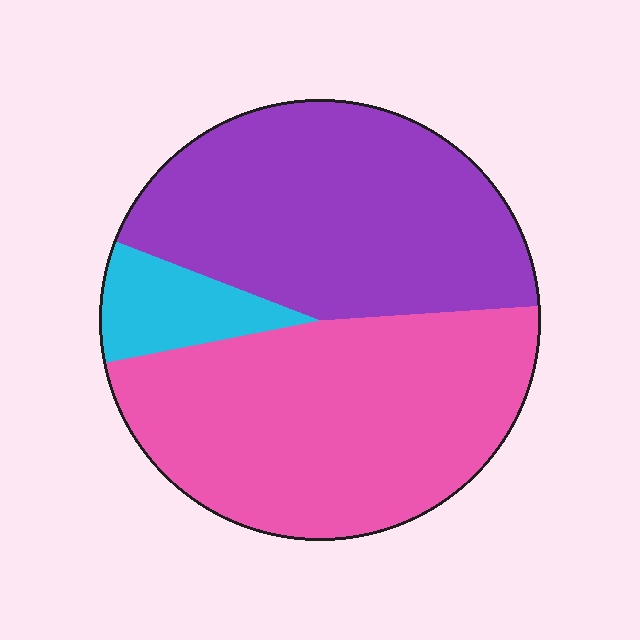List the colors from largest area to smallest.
From largest to smallest: pink, purple, cyan.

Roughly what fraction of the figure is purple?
Purple covers around 45% of the figure.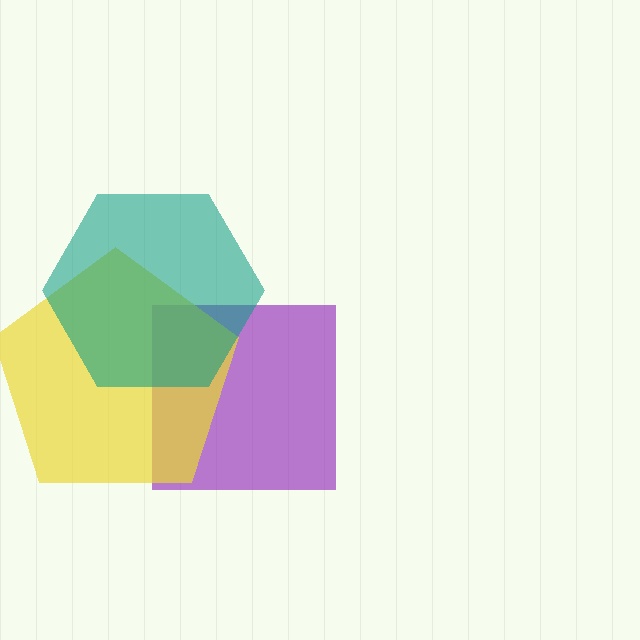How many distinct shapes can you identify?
There are 3 distinct shapes: a purple square, a yellow pentagon, a teal hexagon.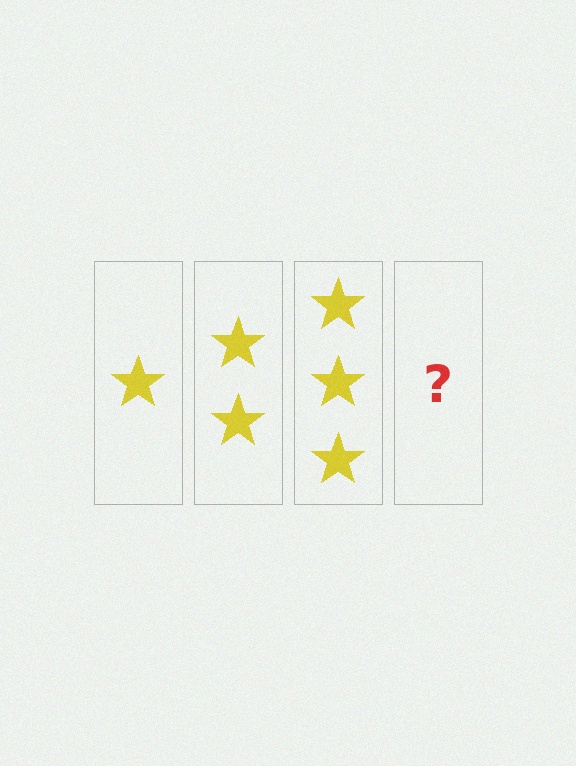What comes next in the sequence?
The next element should be 4 stars.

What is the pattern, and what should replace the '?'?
The pattern is that each step adds one more star. The '?' should be 4 stars.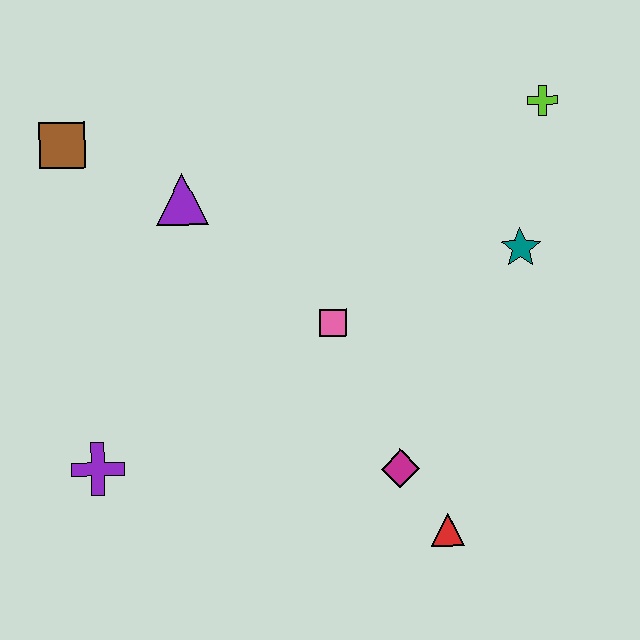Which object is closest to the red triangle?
The magenta diamond is closest to the red triangle.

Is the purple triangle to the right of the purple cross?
Yes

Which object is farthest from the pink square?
The brown square is farthest from the pink square.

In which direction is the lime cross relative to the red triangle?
The lime cross is above the red triangle.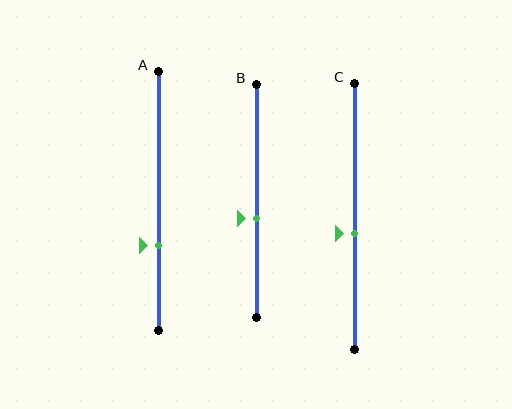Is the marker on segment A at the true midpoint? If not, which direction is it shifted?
No, the marker on segment A is shifted downward by about 17% of the segment length.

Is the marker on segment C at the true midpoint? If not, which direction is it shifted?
No, the marker on segment C is shifted downward by about 7% of the segment length.